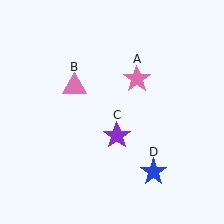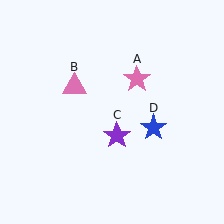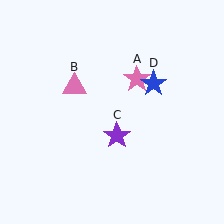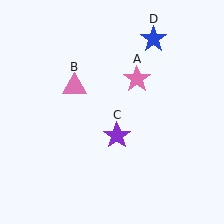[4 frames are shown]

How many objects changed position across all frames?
1 object changed position: blue star (object D).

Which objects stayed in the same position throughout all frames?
Pink star (object A) and pink triangle (object B) and purple star (object C) remained stationary.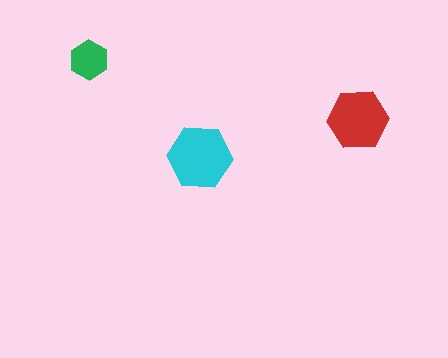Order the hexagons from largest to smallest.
the cyan one, the red one, the green one.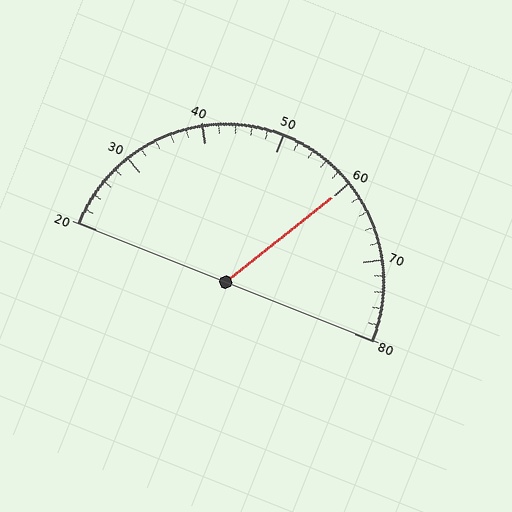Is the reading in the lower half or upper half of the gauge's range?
The reading is in the upper half of the range (20 to 80).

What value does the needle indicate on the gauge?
The needle indicates approximately 60.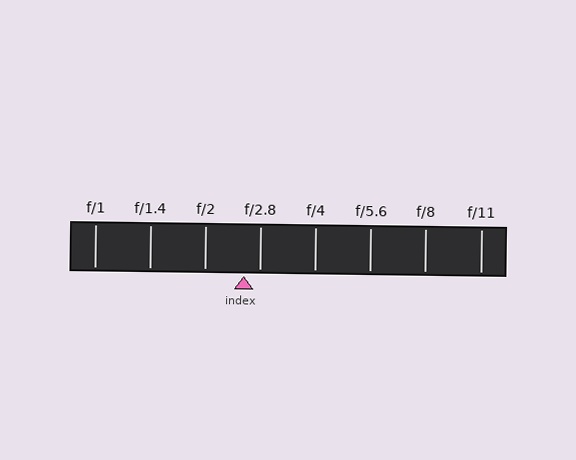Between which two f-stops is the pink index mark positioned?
The index mark is between f/2 and f/2.8.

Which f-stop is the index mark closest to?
The index mark is closest to f/2.8.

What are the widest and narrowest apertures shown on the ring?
The widest aperture shown is f/1 and the narrowest is f/11.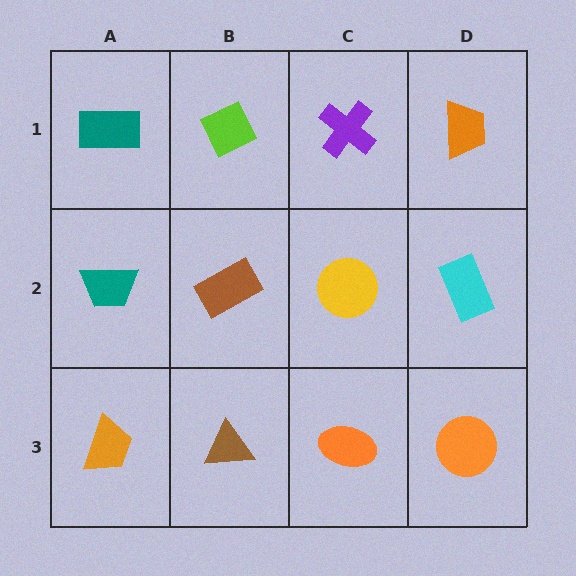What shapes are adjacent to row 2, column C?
A purple cross (row 1, column C), an orange ellipse (row 3, column C), a brown rectangle (row 2, column B), a cyan rectangle (row 2, column D).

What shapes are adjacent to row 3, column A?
A teal trapezoid (row 2, column A), a brown triangle (row 3, column B).